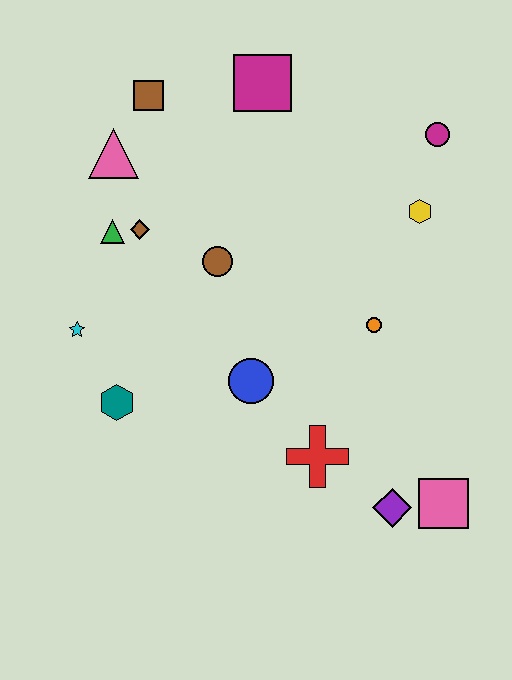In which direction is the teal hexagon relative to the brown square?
The teal hexagon is below the brown square.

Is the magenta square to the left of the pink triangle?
No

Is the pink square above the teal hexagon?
No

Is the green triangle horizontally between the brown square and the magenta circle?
No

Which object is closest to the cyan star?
The teal hexagon is closest to the cyan star.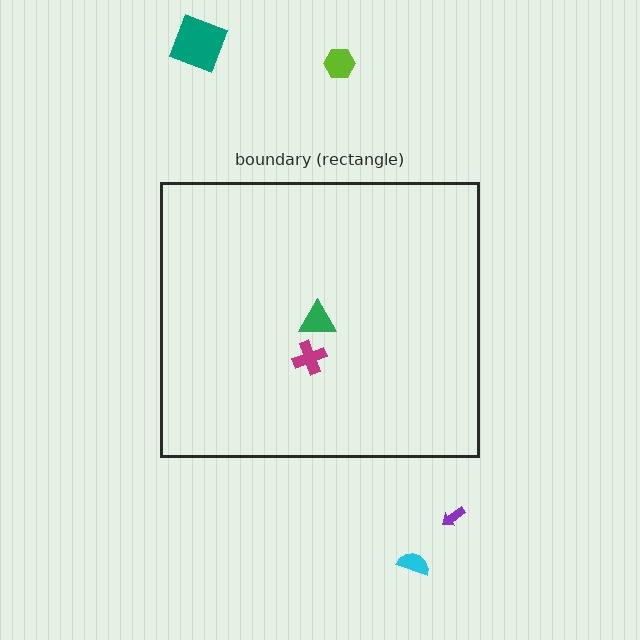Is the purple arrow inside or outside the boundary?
Outside.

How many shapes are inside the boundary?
2 inside, 4 outside.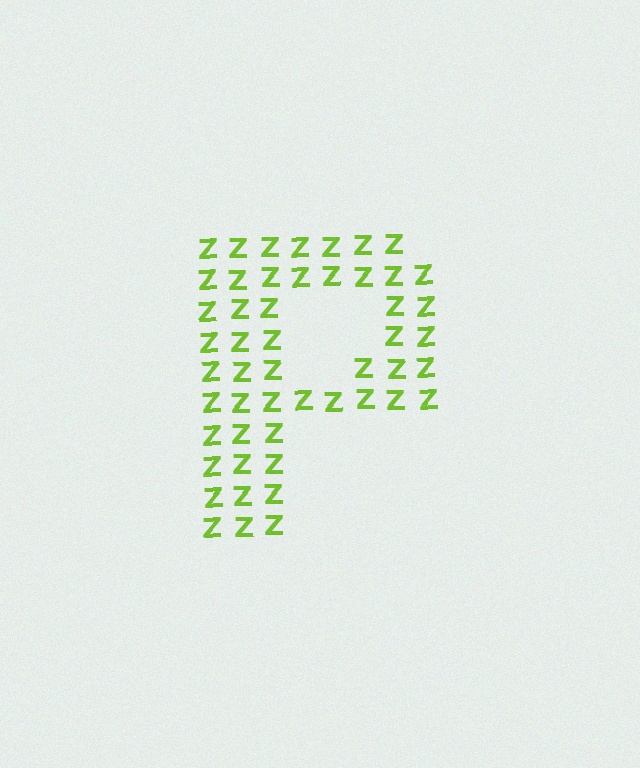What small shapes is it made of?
It is made of small letter Z's.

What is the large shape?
The large shape is the letter P.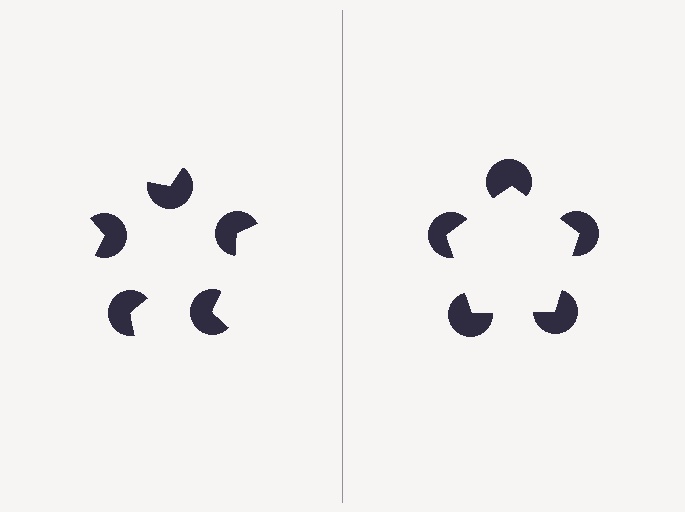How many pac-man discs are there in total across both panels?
10 — 5 on each side.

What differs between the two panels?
The pac-man discs are positioned identically on both sides; only the wedge orientations differ. On the right they align to a pentagon; on the left they are misaligned.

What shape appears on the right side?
An illusory pentagon.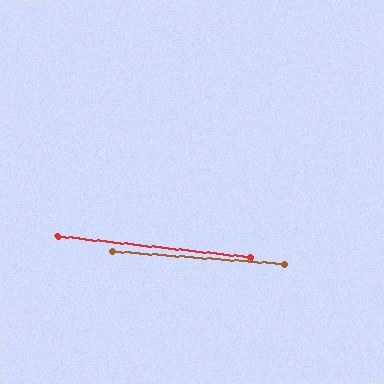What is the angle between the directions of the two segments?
Approximately 2 degrees.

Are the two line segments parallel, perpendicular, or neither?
Parallel — their directions differ by only 2.0°.